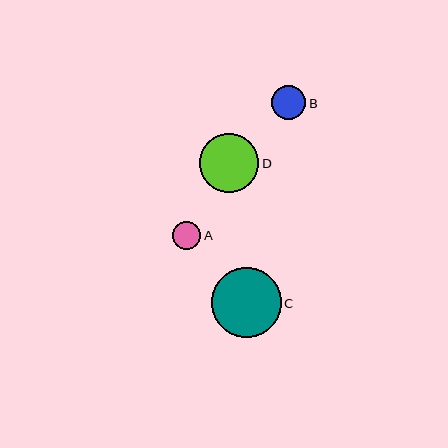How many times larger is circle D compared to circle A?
Circle D is approximately 2.1 times the size of circle A.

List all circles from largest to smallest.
From largest to smallest: C, D, B, A.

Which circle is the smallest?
Circle A is the smallest with a size of approximately 28 pixels.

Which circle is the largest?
Circle C is the largest with a size of approximately 69 pixels.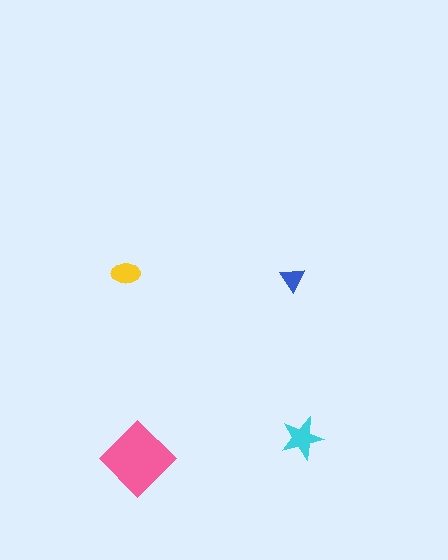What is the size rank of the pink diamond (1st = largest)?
1st.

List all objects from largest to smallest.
The pink diamond, the cyan star, the yellow ellipse, the blue triangle.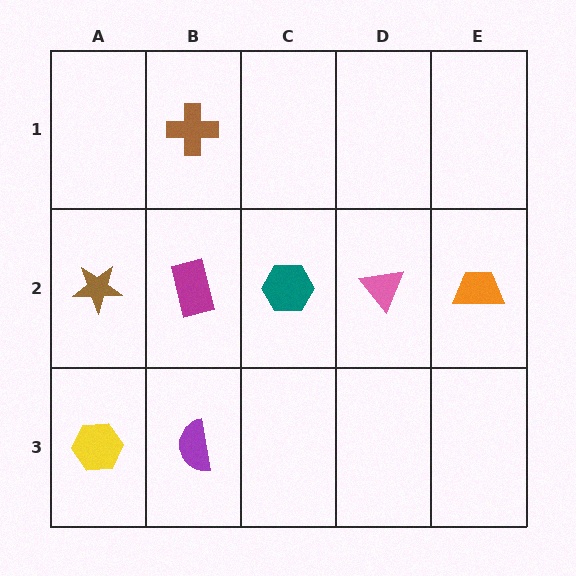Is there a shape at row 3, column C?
No, that cell is empty.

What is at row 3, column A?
A yellow hexagon.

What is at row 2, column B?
A magenta rectangle.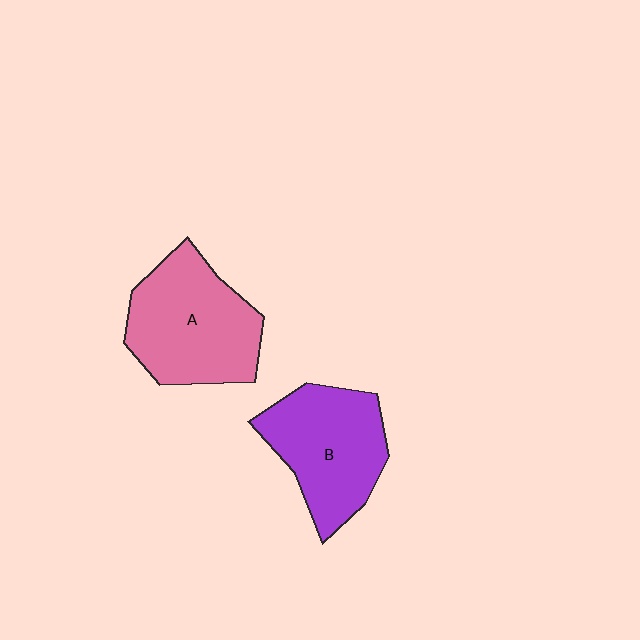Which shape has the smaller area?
Shape B (purple).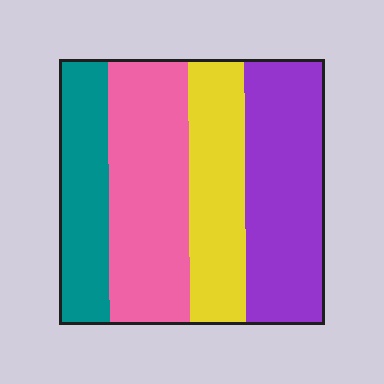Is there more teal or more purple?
Purple.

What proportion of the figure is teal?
Teal takes up about one fifth (1/5) of the figure.